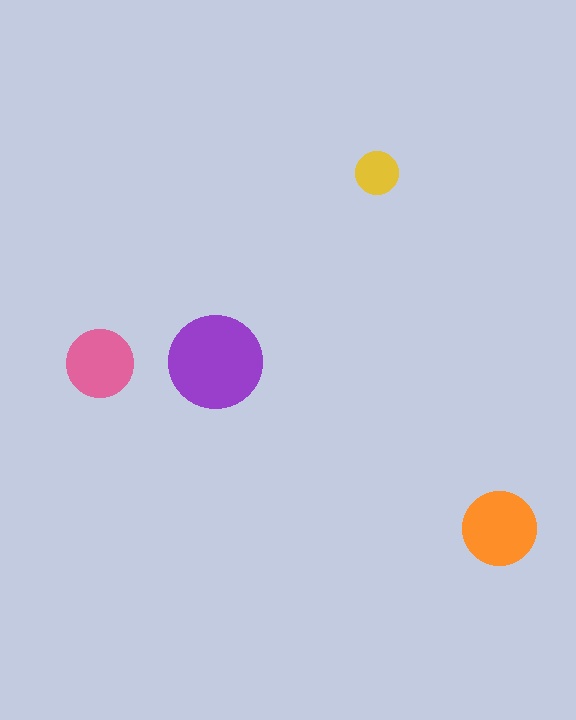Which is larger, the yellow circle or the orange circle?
The orange one.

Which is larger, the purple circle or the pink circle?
The purple one.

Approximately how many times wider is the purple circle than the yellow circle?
About 2 times wider.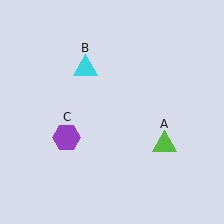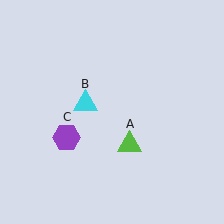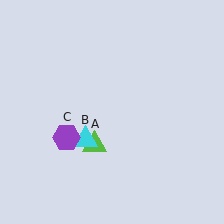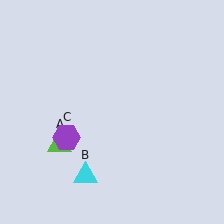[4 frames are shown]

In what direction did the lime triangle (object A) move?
The lime triangle (object A) moved left.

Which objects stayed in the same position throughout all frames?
Purple hexagon (object C) remained stationary.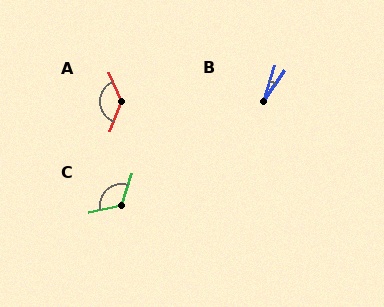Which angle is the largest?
A, at approximately 134 degrees.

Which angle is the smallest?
B, at approximately 18 degrees.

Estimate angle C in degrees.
Approximately 120 degrees.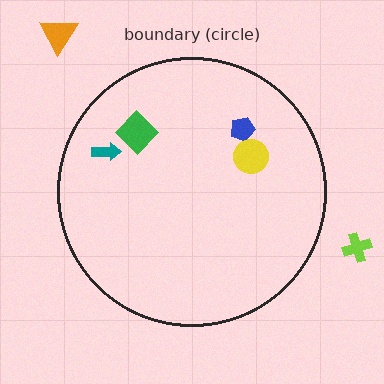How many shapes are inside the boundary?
4 inside, 2 outside.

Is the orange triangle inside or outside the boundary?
Outside.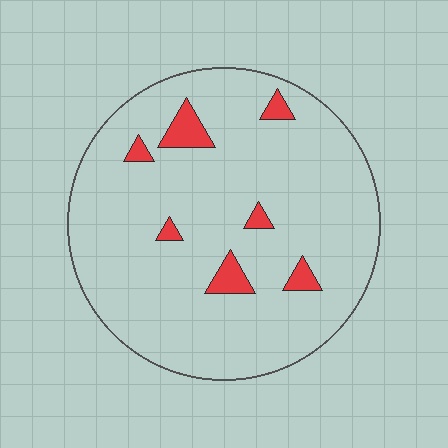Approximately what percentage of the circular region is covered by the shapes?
Approximately 5%.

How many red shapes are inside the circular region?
7.